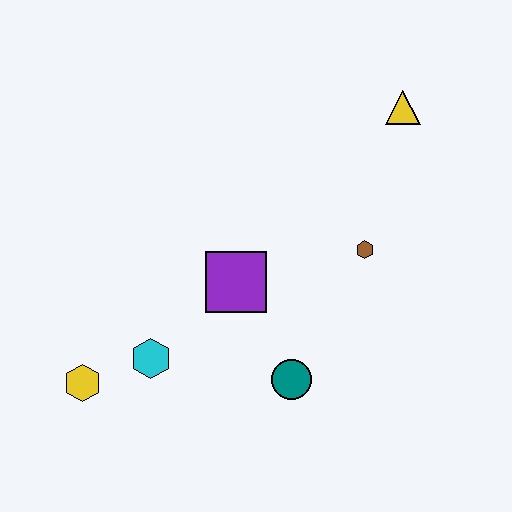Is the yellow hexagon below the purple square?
Yes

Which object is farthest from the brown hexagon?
The yellow hexagon is farthest from the brown hexagon.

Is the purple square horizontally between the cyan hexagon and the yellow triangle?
Yes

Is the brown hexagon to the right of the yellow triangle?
No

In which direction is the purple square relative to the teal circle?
The purple square is above the teal circle.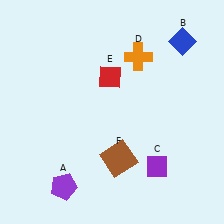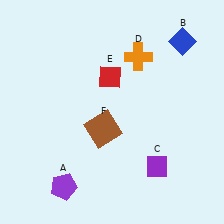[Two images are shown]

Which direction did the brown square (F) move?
The brown square (F) moved up.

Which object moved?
The brown square (F) moved up.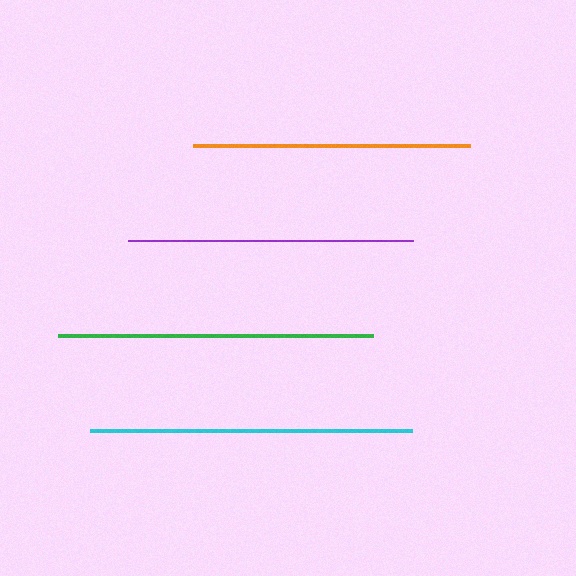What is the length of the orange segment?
The orange segment is approximately 278 pixels long.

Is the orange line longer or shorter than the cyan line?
The cyan line is longer than the orange line.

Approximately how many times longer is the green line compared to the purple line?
The green line is approximately 1.1 times the length of the purple line.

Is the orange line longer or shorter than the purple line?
The purple line is longer than the orange line.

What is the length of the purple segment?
The purple segment is approximately 285 pixels long.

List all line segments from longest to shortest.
From longest to shortest: cyan, green, purple, orange.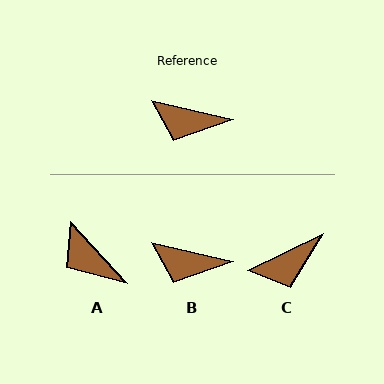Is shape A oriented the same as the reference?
No, it is off by about 34 degrees.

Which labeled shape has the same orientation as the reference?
B.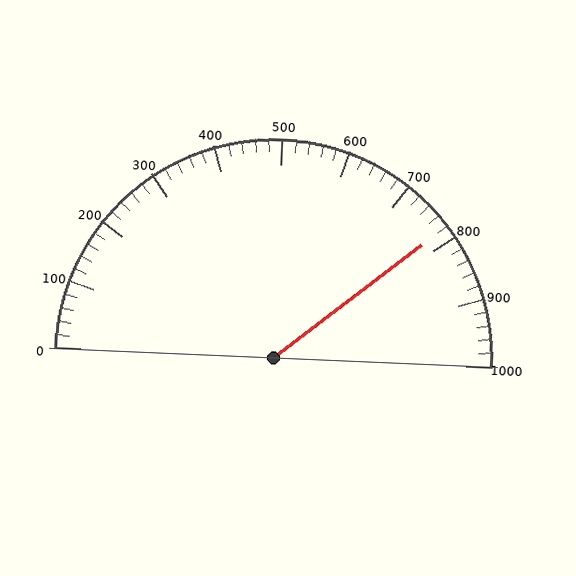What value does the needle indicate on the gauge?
The needle indicates approximately 780.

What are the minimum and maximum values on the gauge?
The gauge ranges from 0 to 1000.